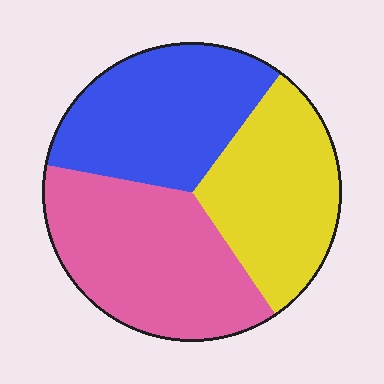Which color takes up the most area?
Pink, at roughly 35%.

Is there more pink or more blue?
Pink.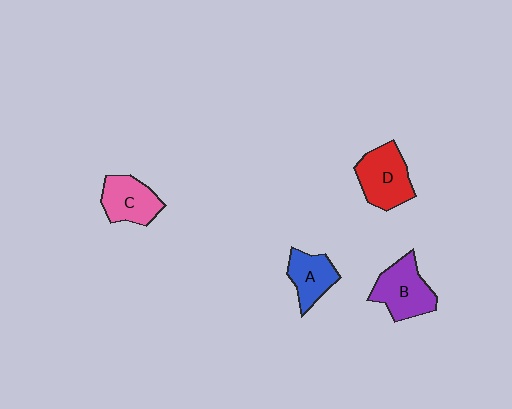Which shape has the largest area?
Shape D (red).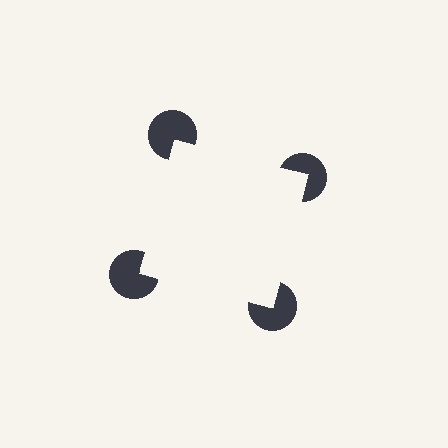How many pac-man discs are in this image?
There are 4 — one at each vertex of the illusory square.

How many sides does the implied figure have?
4 sides.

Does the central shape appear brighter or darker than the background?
It typically appears slightly brighter than the background, even though no actual brightness change is drawn.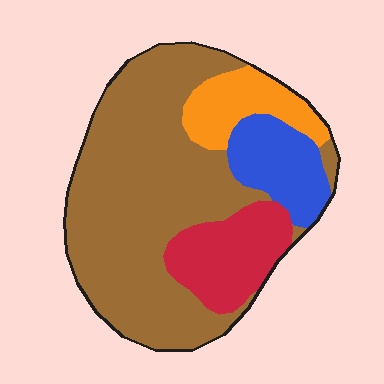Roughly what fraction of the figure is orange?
Orange covers 11% of the figure.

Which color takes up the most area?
Brown, at roughly 60%.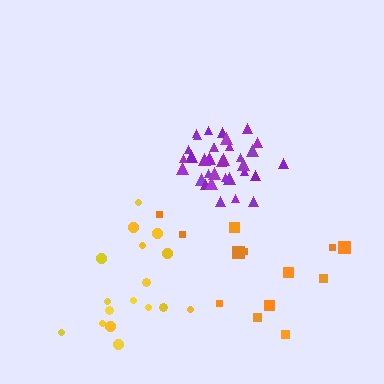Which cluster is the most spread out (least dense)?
Orange.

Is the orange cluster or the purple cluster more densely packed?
Purple.